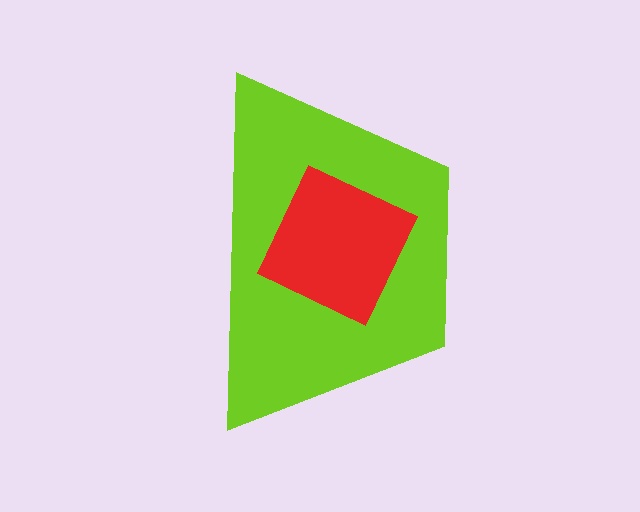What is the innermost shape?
The red square.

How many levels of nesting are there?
2.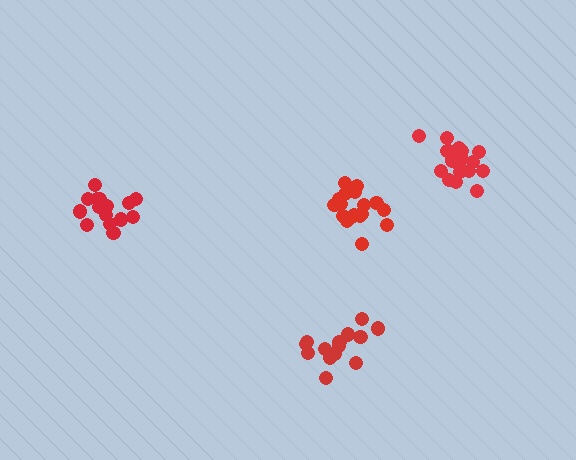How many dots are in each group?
Group 1: 15 dots, Group 2: 18 dots, Group 3: 18 dots, Group 4: 15 dots (66 total).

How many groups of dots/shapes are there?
There are 4 groups.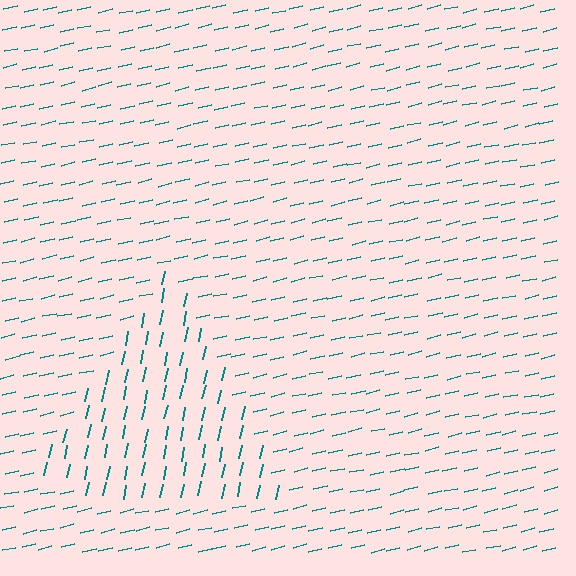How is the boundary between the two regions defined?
The boundary is defined purely by a change in line orientation (approximately 66 degrees difference). All lines are the same color and thickness.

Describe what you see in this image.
The image is filled with small teal line segments. A triangle region in the image has lines oriented differently from the surrounding lines, creating a visible texture boundary.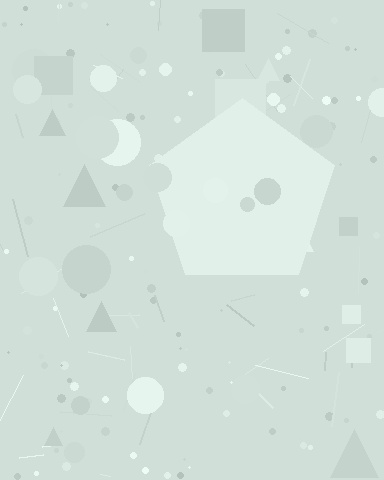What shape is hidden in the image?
A pentagon is hidden in the image.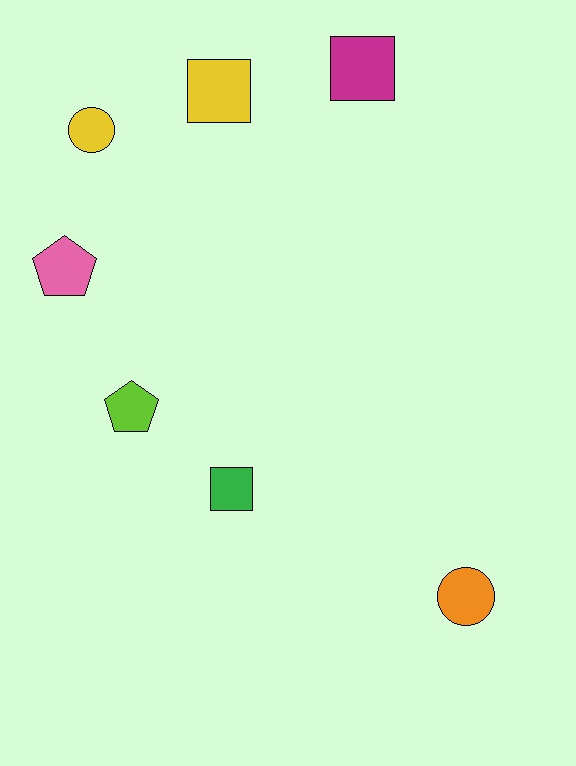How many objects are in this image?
There are 7 objects.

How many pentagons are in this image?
There are 2 pentagons.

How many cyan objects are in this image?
There are no cyan objects.